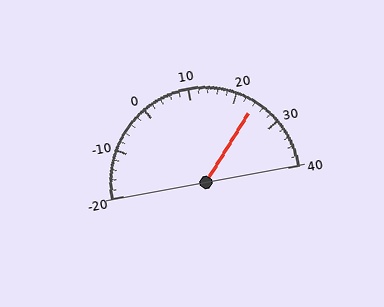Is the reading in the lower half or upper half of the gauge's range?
The reading is in the upper half of the range (-20 to 40).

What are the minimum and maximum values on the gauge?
The gauge ranges from -20 to 40.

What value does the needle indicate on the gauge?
The needle indicates approximately 24.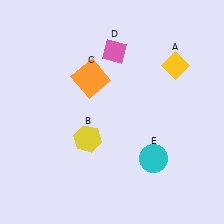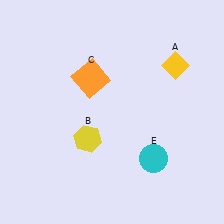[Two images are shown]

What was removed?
The pink diamond (D) was removed in Image 2.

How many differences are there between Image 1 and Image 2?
There is 1 difference between the two images.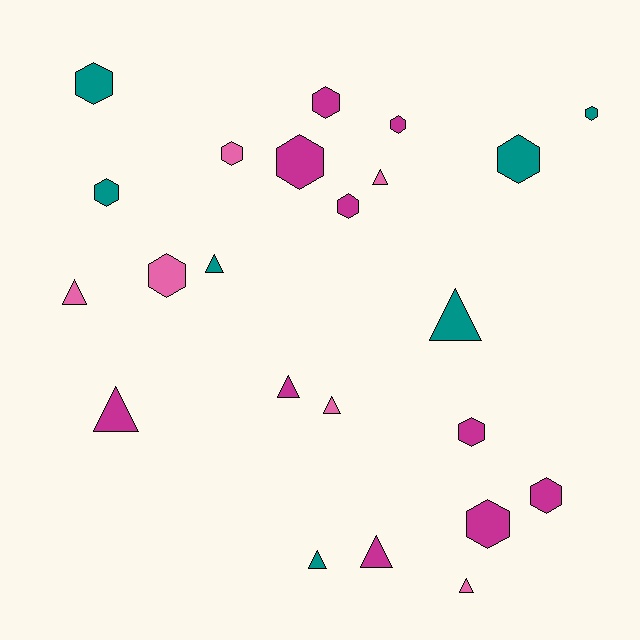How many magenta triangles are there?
There are 3 magenta triangles.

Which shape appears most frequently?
Hexagon, with 13 objects.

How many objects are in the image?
There are 23 objects.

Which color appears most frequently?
Magenta, with 10 objects.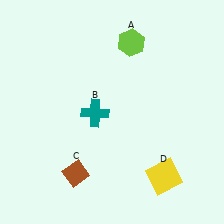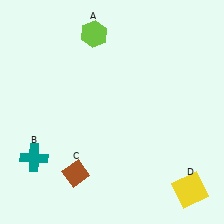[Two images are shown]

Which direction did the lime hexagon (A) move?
The lime hexagon (A) moved left.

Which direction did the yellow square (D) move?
The yellow square (D) moved right.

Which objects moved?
The objects that moved are: the lime hexagon (A), the teal cross (B), the yellow square (D).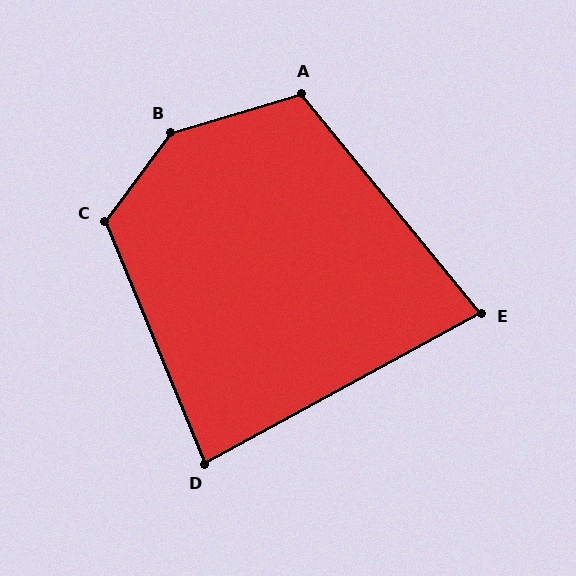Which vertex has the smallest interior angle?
E, at approximately 79 degrees.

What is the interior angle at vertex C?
Approximately 121 degrees (obtuse).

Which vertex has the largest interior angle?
B, at approximately 143 degrees.